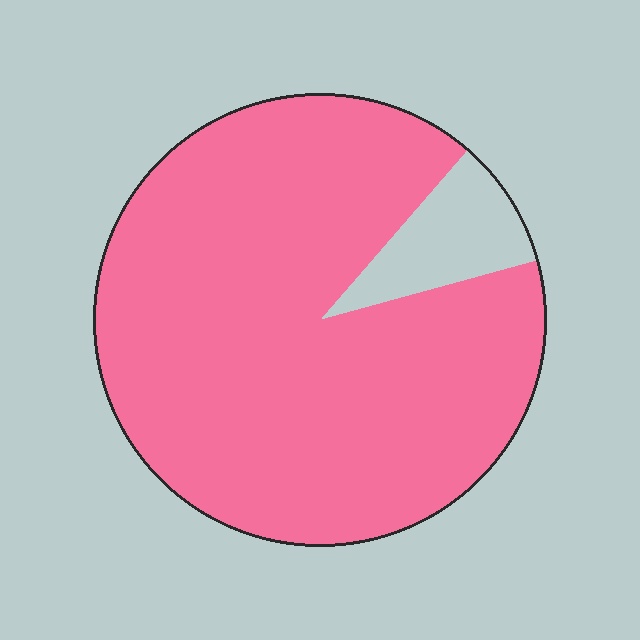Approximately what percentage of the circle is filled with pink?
Approximately 90%.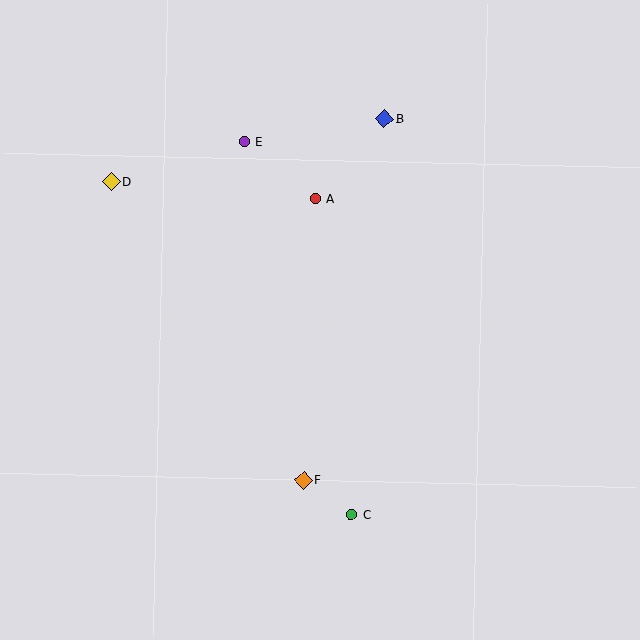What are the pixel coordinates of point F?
Point F is at (304, 480).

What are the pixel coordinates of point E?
Point E is at (244, 142).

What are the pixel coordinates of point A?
Point A is at (315, 199).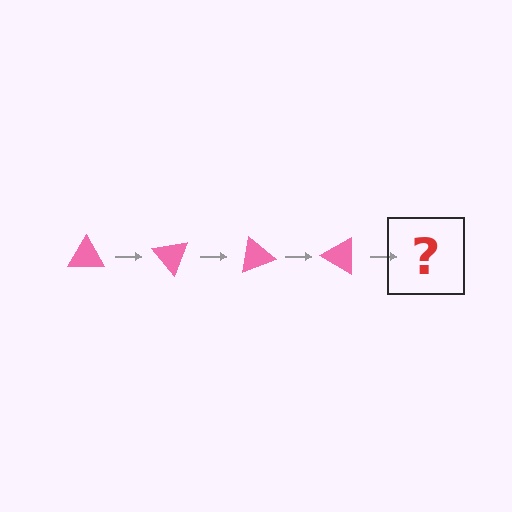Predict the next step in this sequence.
The next step is a pink triangle rotated 200 degrees.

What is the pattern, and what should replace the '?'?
The pattern is that the triangle rotates 50 degrees each step. The '?' should be a pink triangle rotated 200 degrees.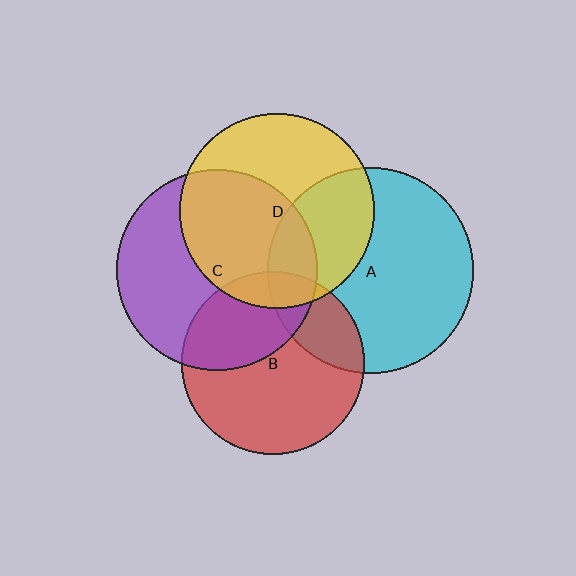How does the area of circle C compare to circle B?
Approximately 1.2 times.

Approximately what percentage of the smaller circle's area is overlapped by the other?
Approximately 20%.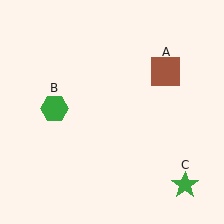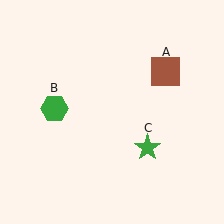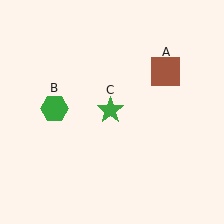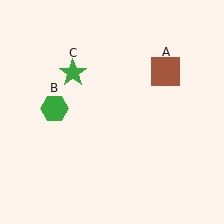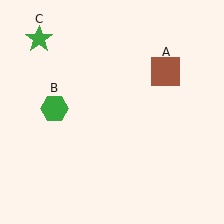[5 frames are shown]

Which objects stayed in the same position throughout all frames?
Brown square (object A) and green hexagon (object B) remained stationary.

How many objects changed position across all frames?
1 object changed position: green star (object C).